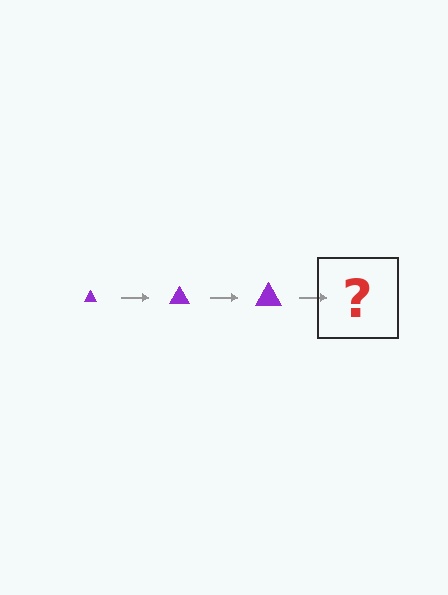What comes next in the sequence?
The next element should be a purple triangle, larger than the previous one.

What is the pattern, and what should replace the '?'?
The pattern is that the triangle gets progressively larger each step. The '?' should be a purple triangle, larger than the previous one.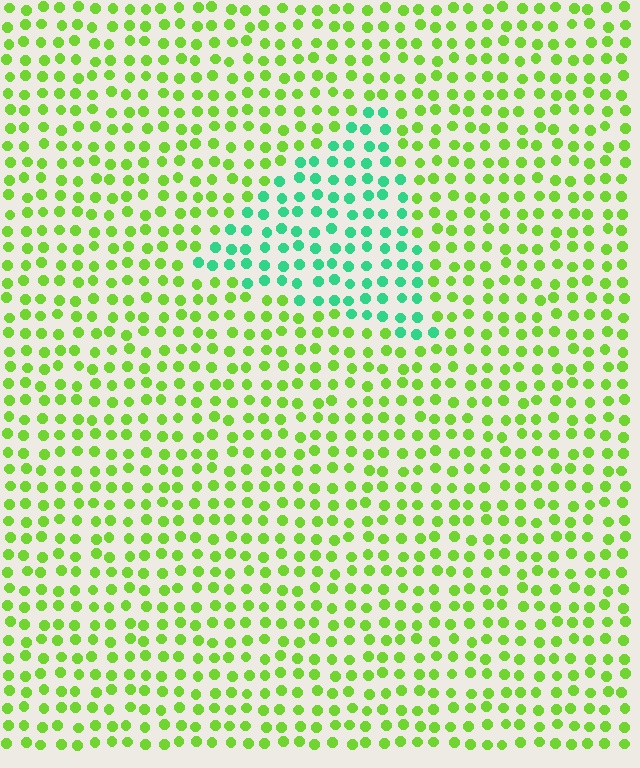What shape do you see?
I see a triangle.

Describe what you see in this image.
The image is filled with small lime elements in a uniform arrangement. A triangle-shaped region is visible where the elements are tinted to a slightly different hue, forming a subtle color boundary.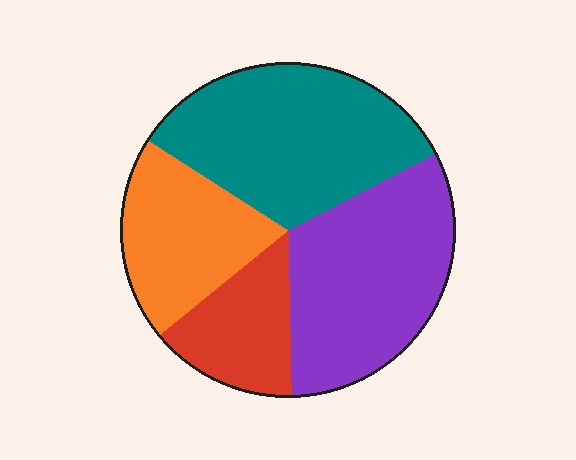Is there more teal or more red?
Teal.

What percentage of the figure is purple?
Purple takes up about one third (1/3) of the figure.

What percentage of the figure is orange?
Orange covers around 20% of the figure.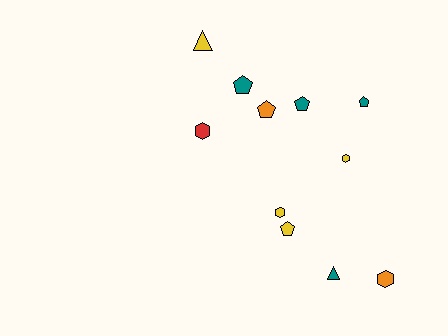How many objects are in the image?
There are 11 objects.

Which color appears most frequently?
Yellow, with 4 objects.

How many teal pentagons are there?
There are 3 teal pentagons.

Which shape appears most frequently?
Pentagon, with 5 objects.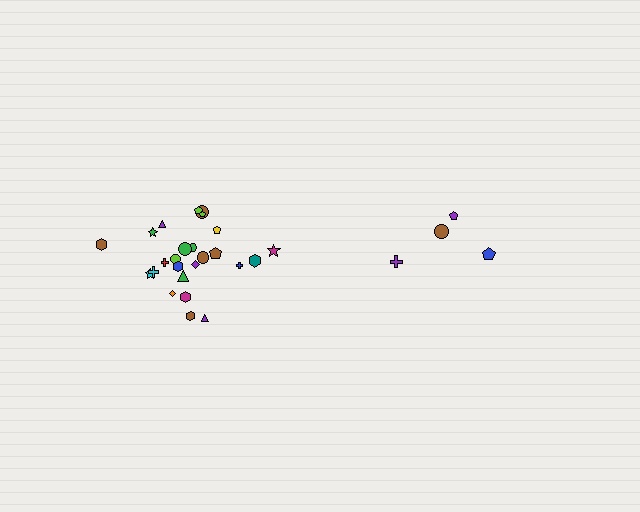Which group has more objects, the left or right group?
The left group.